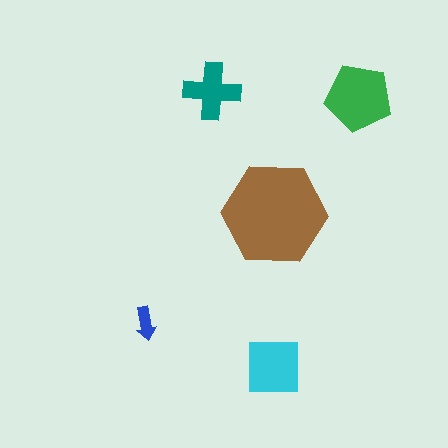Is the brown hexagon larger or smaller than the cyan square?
Larger.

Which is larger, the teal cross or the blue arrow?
The teal cross.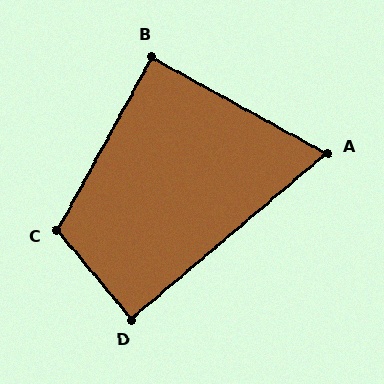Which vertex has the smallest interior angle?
A, at approximately 69 degrees.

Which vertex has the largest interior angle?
C, at approximately 111 degrees.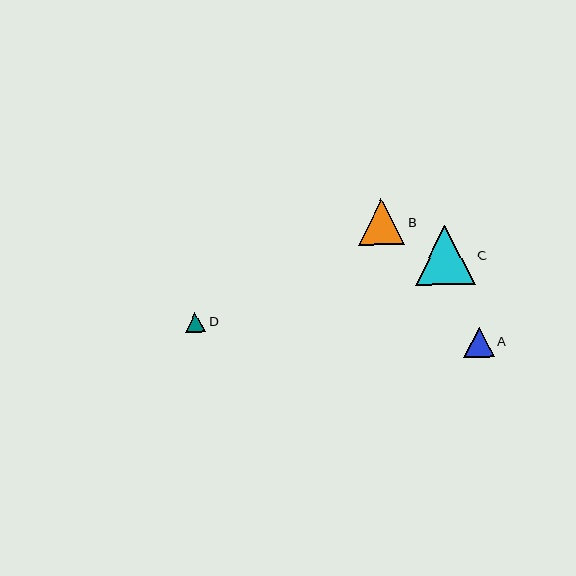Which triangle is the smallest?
Triangle D is the smallest with a size of approximately 20 pixels.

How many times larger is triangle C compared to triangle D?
Triangle C is approximately 2.9 times the size of triangle D.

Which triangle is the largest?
Triangle C is the largest with a size of approximately 59 pixels.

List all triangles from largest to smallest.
From largest to smallest: C, B, A, D.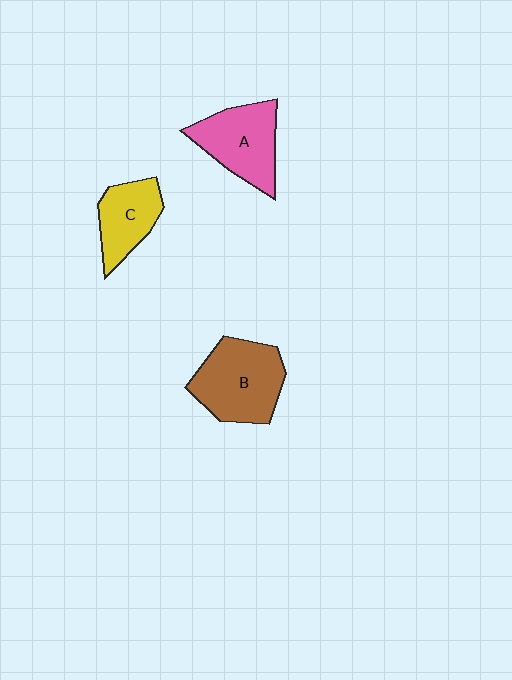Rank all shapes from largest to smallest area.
From largest to smallest: B (brown), A (pink), C (yellow).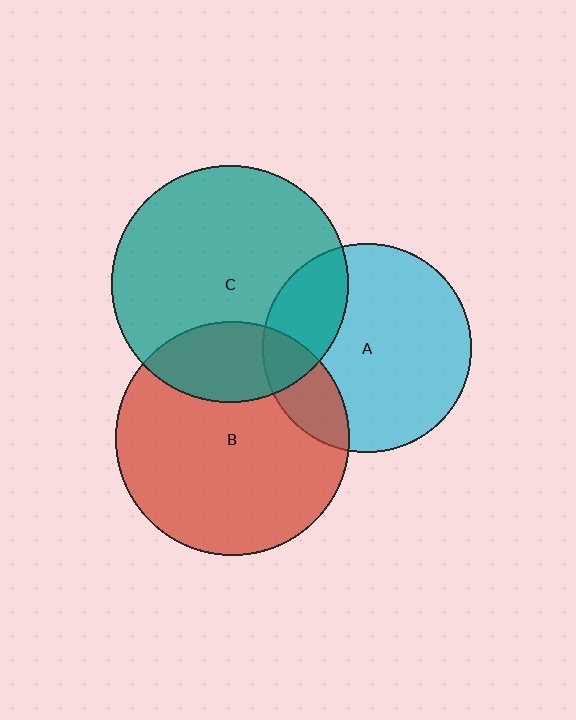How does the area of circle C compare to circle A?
Approximately 1.3 times.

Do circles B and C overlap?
Yes.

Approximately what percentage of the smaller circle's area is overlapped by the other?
Approximately 25%.